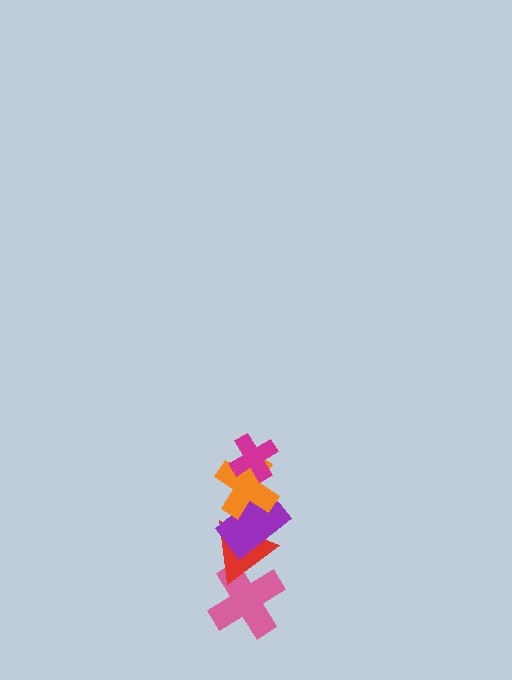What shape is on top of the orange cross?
The magenta cross is on top of the orange cross.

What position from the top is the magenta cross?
The magenta cross is 1st from the top.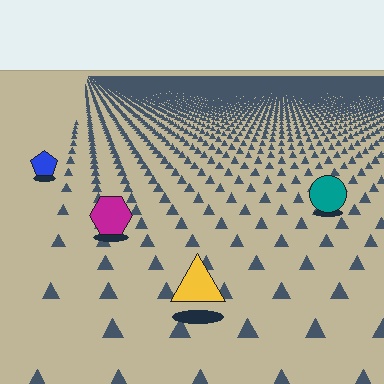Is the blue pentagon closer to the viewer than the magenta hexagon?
No. The magenta hexagon is closer — you can tell from the texture gradient: the ground texture is coarser near it.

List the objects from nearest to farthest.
From nearest to farthest: the yellow triangle, the magenta hexagon, the teal circle, the blue pentagon.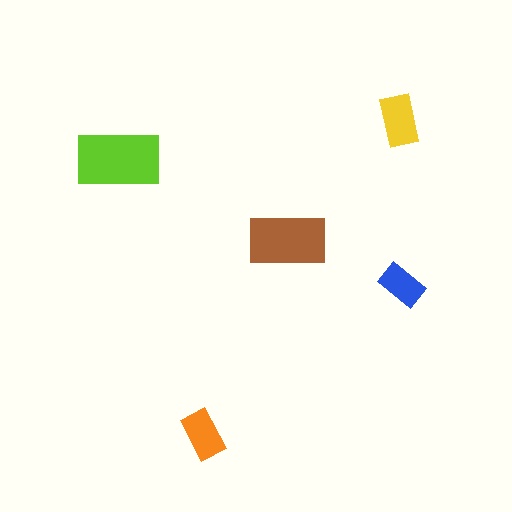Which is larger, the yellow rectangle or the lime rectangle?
The lime one.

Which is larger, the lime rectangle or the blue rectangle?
The lime one.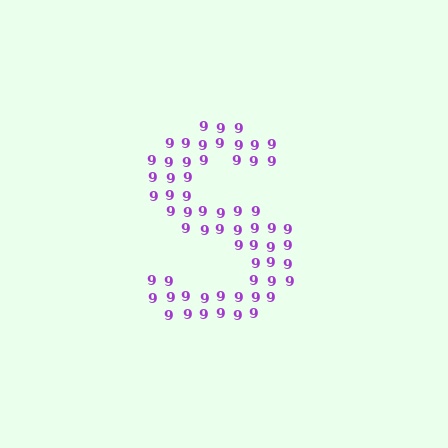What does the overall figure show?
The overall figure shows the letter S.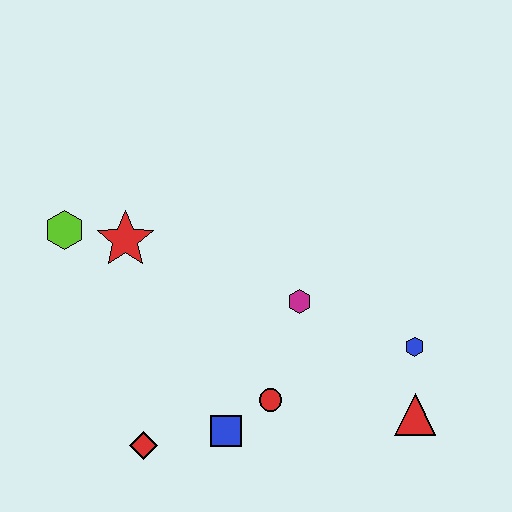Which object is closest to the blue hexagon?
The red triangle is closest to the blue hexagon.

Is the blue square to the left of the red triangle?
Yes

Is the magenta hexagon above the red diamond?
Yes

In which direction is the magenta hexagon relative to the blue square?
The magenta hexagon is above the blue square.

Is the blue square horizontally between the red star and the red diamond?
No